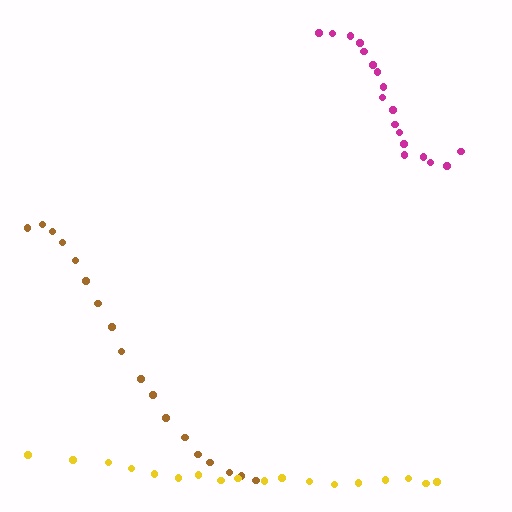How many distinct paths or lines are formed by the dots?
There are 3 distinct paths.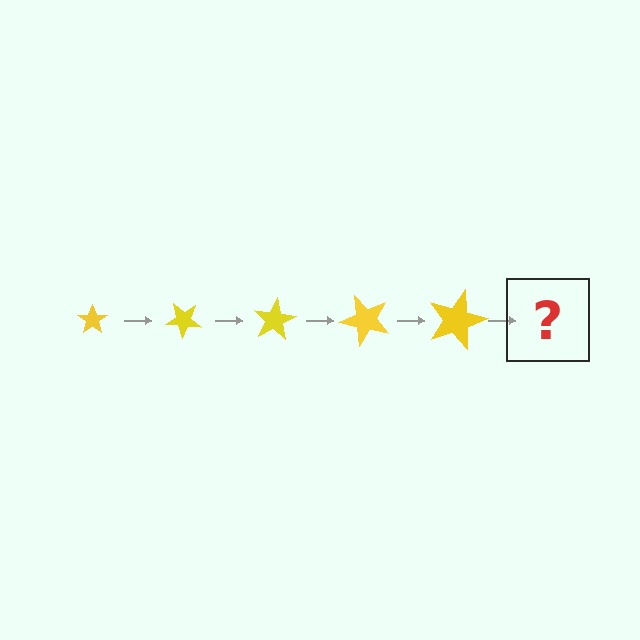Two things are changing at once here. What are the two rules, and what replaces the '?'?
The two rules are that the star grows larger each step and it rotates 40 degrees each step. The '?' should be a star, larger than the previous one and rotated 200 degrees from the start.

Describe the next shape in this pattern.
It should be a star, larger than the previous one and rotated 200 degrees from the start.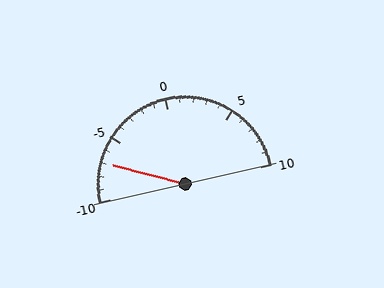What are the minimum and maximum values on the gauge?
The gauge ranges from -10 to 10.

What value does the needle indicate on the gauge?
The needle indicates approximately -7.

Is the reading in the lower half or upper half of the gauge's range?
The reading is in the lower half of the range (-10 to 10).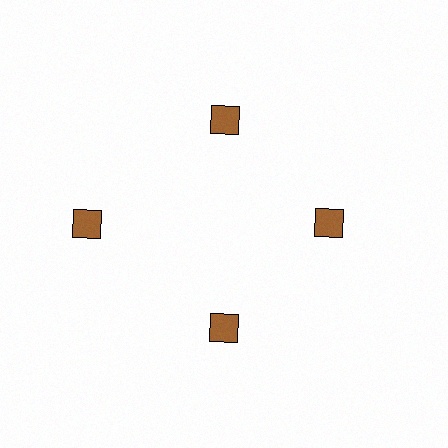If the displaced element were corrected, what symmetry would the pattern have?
It would have 4-fold rotational symmetry — the pattern would map onto itself every 90 degrees.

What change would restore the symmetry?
The symmetry would be restored by moving it inward, back onto the ring so that all 4 squares sit at equal angles and equal distance from the center.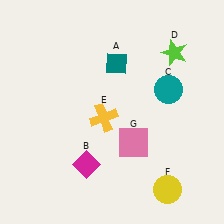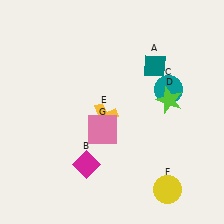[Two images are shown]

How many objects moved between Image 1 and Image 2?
3 objects moved between the two images.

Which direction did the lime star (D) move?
The lime star (D) moved down.